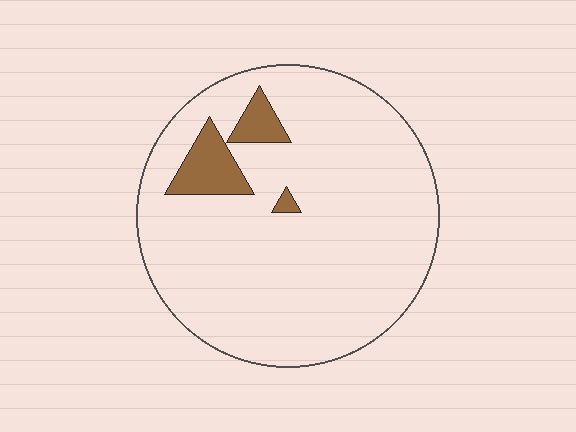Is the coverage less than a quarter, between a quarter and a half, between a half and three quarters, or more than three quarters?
Less than a quarter.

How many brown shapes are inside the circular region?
3.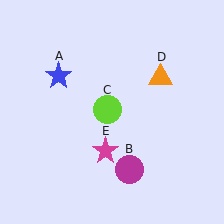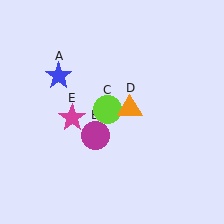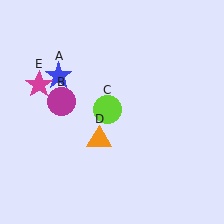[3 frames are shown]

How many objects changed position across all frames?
3 objects changed position: magenta circle (object B), orange triangle (object D), magenta star (object E).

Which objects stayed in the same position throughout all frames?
Blue star (object A) and lime circle (object C) remained stationary.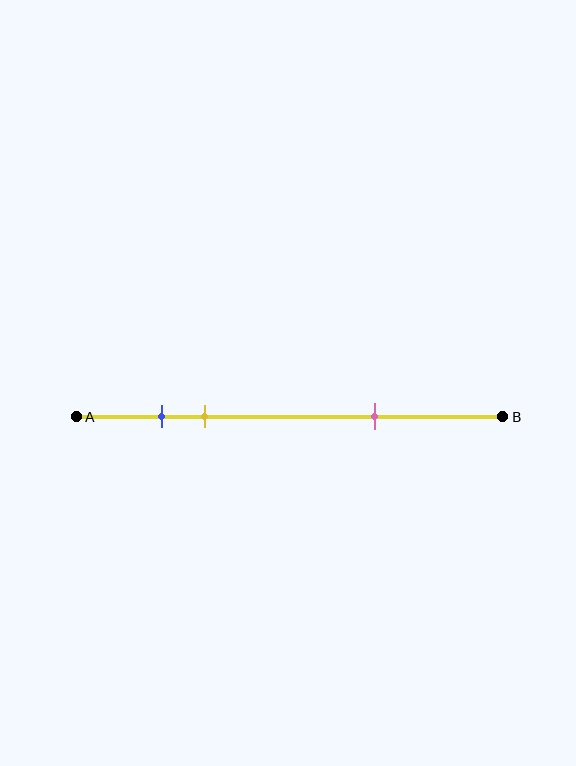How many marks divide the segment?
There are 3 marks dividing the segment.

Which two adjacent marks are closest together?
The blue and yellow marks are the closest adjacent pair.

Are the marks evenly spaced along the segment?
No, the marks are not evenly spaced.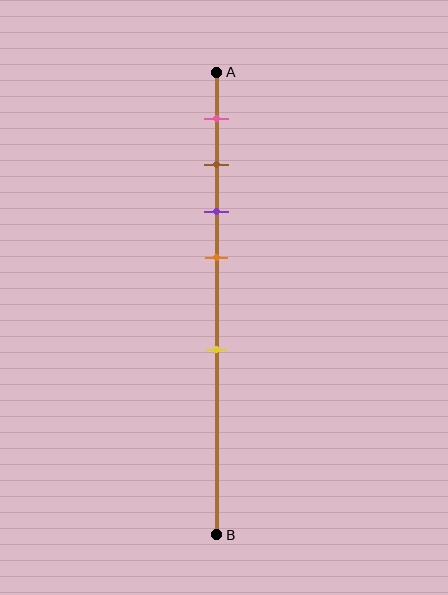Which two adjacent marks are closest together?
The brown and purple marks are the closest adjacent pair.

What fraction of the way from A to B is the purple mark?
The purple mark is approximately 30% (0.3) of the way from A to B.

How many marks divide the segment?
There are 5 marks dividing the segment.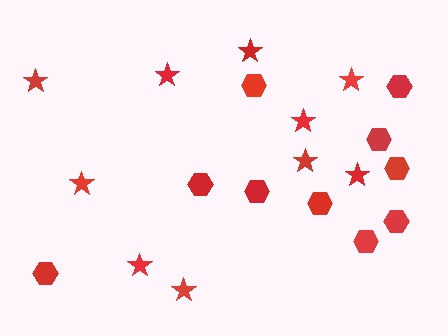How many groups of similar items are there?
There are 2 groups: one group of hexagons (10) and one group of stars (10).